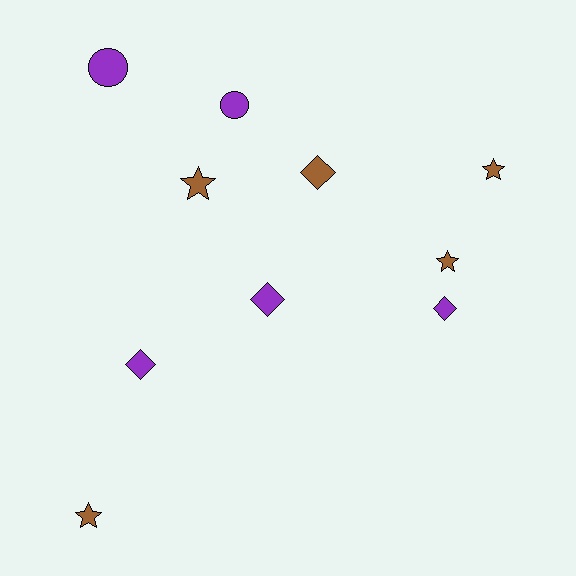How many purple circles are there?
There are 2 purple circles.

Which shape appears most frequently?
Diamond, with 4 objects.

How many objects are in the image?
There are 10 objects.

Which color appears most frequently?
Brown, with 5 objects.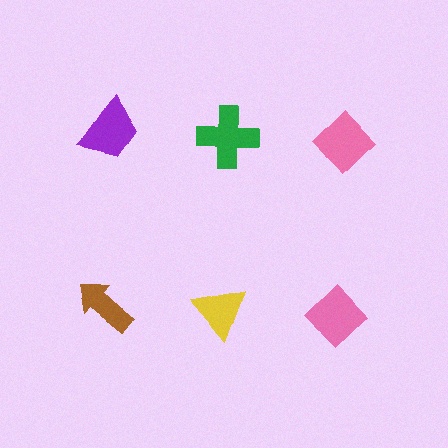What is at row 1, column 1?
A purple trapezoid.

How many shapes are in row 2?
3 shapes.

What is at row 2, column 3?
A pink diamond.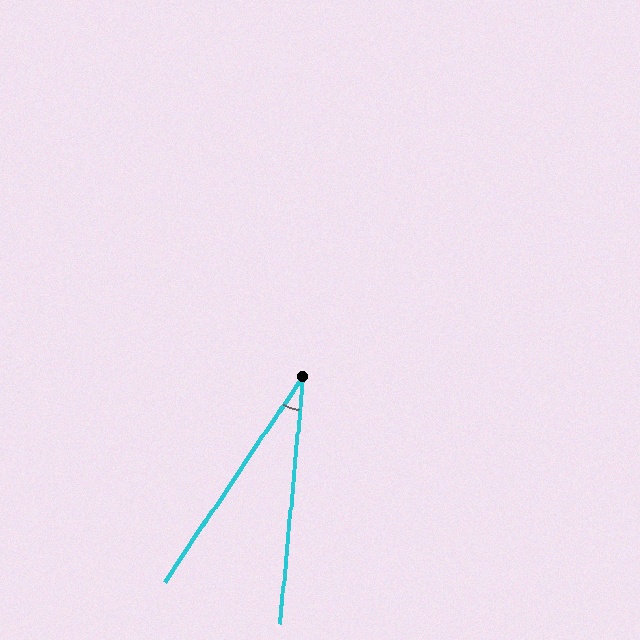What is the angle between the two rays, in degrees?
Approximately 28 degrees.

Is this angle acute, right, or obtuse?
It is acute.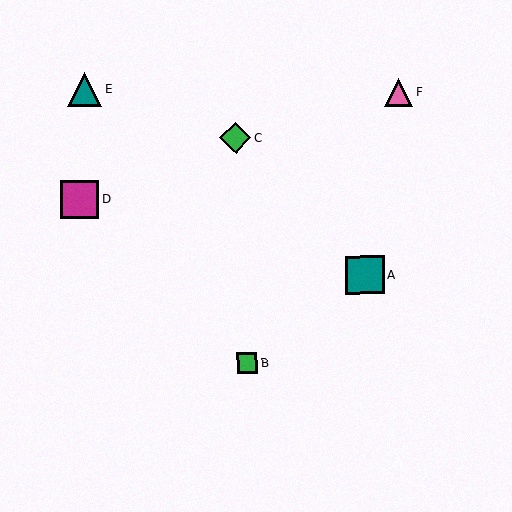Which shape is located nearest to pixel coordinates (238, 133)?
The green diamond (labeled C) at (235, 138) is nearest to that location.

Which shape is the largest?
The teal square (labeled A) is the largest.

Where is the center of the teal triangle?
The center of the teal triangle is at (85, 89).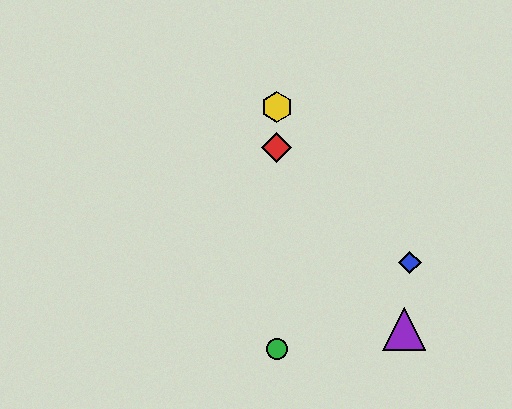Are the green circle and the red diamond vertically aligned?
Yes, both are at x≈277.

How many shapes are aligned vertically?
3 shapes (the red diamond, the green circle, the yellow hexagon) are aligned vertically.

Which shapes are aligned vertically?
The red diamond, the green circle, the yellow hexagon are aligned vertically.